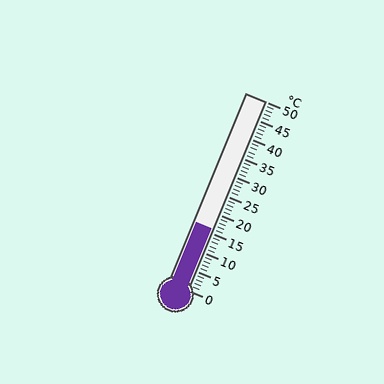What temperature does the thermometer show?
The thermometer shows approximately 16°C.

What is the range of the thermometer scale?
The thermometer scale ranges from 0°C to 50°C.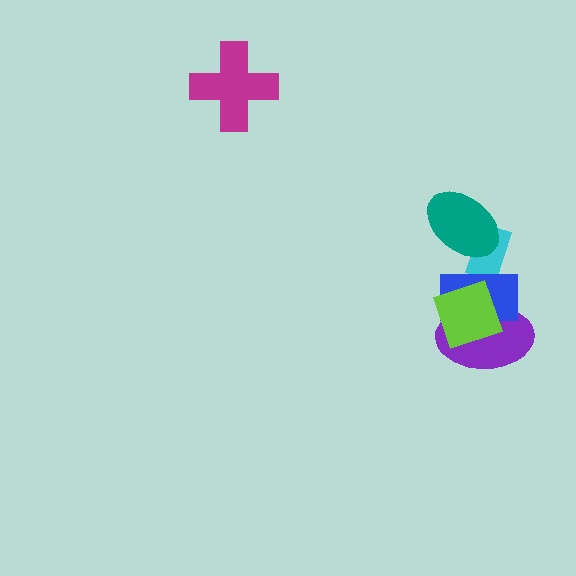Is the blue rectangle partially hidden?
Yes, it is partially covered by another shape.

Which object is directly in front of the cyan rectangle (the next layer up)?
The teal ellipse is directly in front of the cyan rectangle.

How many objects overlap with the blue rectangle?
3 objects overlap with the blue rectangle.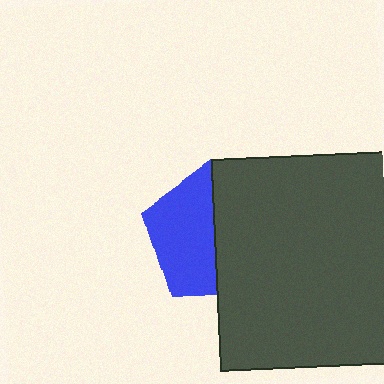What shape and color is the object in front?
The object in front is a dark gray square.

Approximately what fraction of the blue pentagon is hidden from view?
Roughly 50% of the blue pentagon is hidden behind the dark gray square.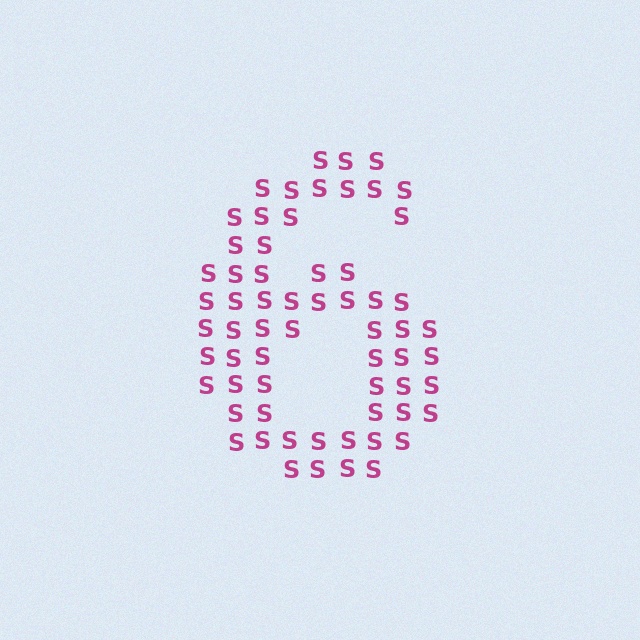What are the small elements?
The small elements are letter S's.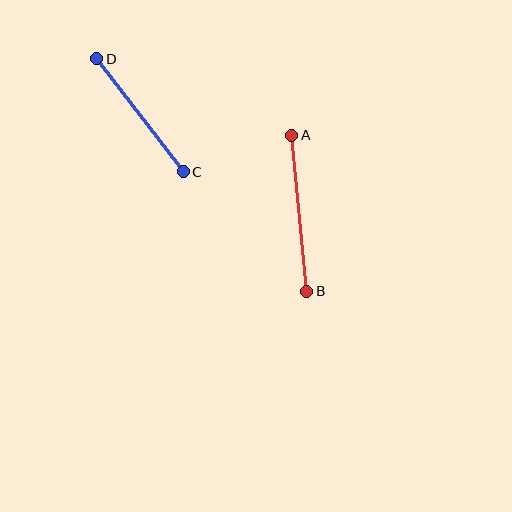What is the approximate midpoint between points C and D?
The midpoint is at approximately (140, 115) pixels.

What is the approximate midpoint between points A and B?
The midpoint is at approximately (299, 213) pixels.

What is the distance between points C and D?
The distance is approximately 142 pixels.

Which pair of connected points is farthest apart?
Points A and B are farthest apart.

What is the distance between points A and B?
The distance is approximately 157 pixels.